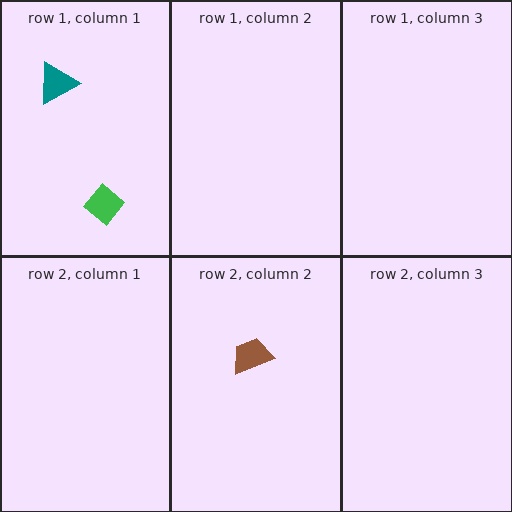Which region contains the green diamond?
The row 1, column 1 region.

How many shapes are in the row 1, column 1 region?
2.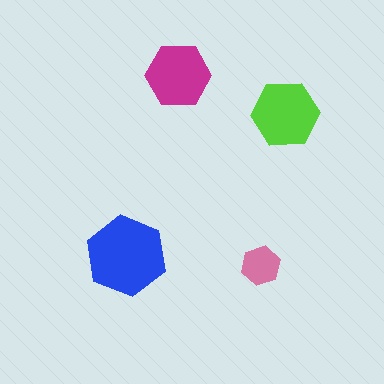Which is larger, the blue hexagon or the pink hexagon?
The blue one.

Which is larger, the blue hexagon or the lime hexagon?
The blue one.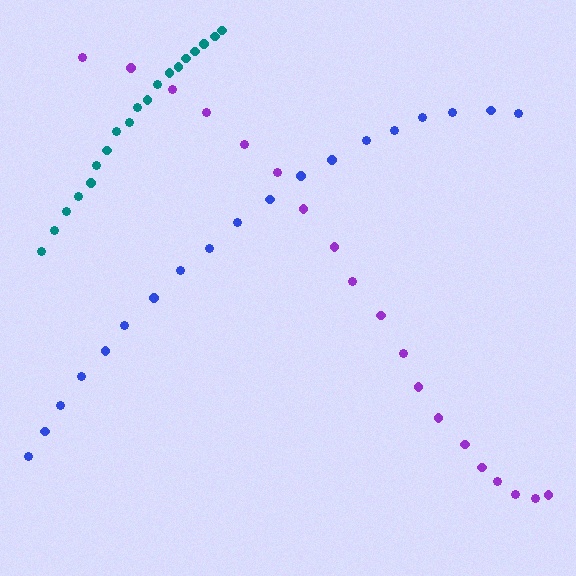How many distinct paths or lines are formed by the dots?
There are 3 distinct paths.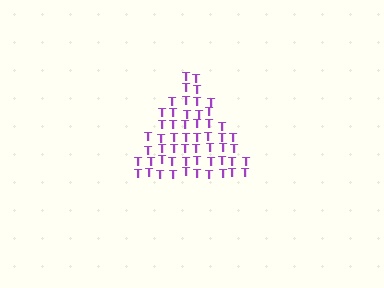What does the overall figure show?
The overall figure shows a triangle.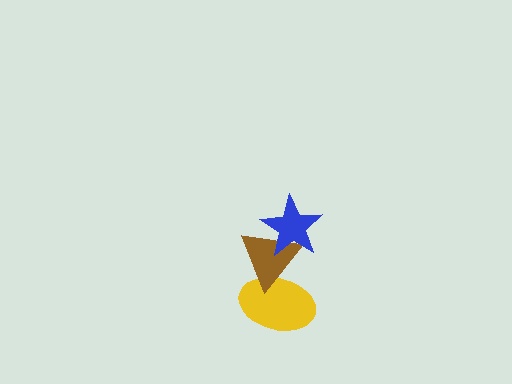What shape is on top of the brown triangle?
The blue star is on top of the brown triangle.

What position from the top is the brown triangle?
The brown triangle is 2nd from the top.